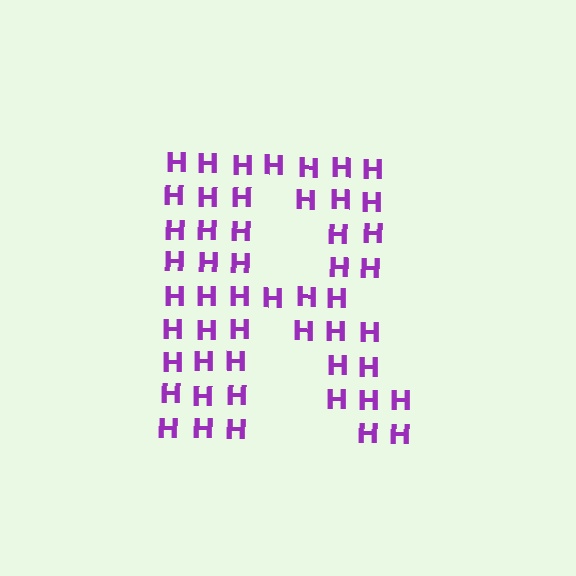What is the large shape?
The large shape is the letter R.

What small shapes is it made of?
It is made of small letter H's.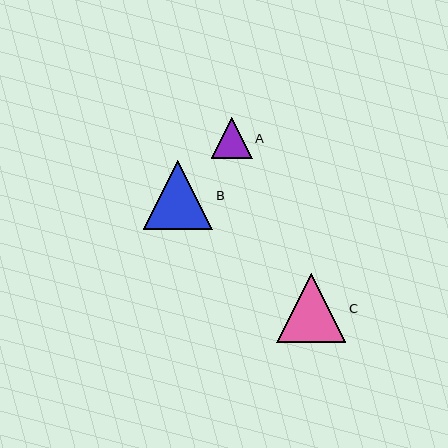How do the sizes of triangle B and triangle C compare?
Triangle B and triangle C are approximately the same size.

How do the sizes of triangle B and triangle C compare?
Triangle B and triangle C are approximately the same size.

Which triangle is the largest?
Triangle B is the largest with a size of approximately 70 pixels.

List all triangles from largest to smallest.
From largest to smallest: B, C, A.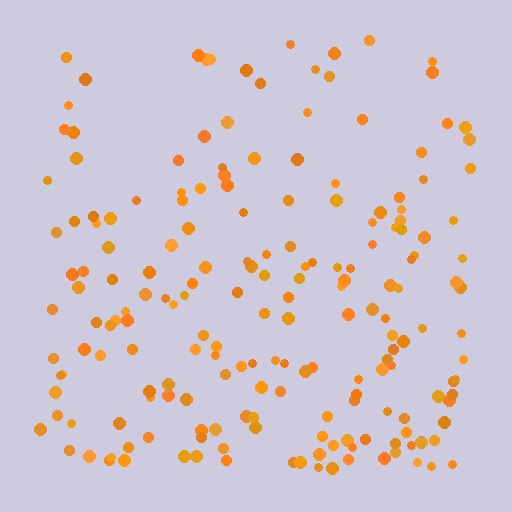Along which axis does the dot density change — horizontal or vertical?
Vertical.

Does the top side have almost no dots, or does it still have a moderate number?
Still a moderate number, just noticeably fewer than the bottom.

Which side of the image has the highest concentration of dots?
The bottom.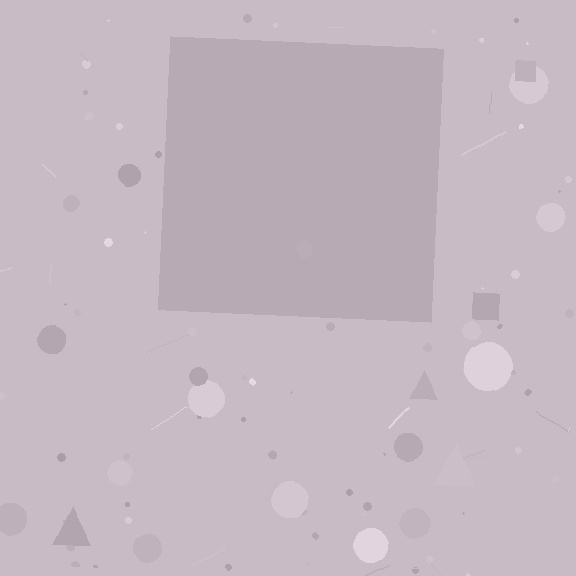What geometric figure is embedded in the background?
A square is embedded in the background.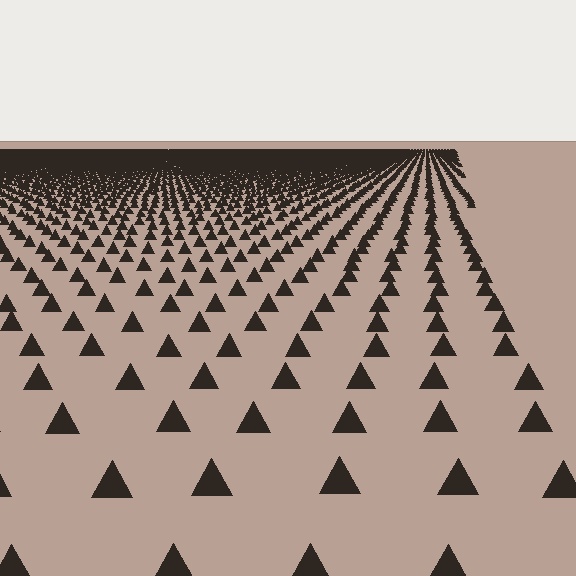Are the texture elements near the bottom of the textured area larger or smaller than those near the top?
Larger. Near the bottom, elements are closer to the viewer and appear at a bigger on-screen size.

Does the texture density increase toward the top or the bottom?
Density increases toward the top.